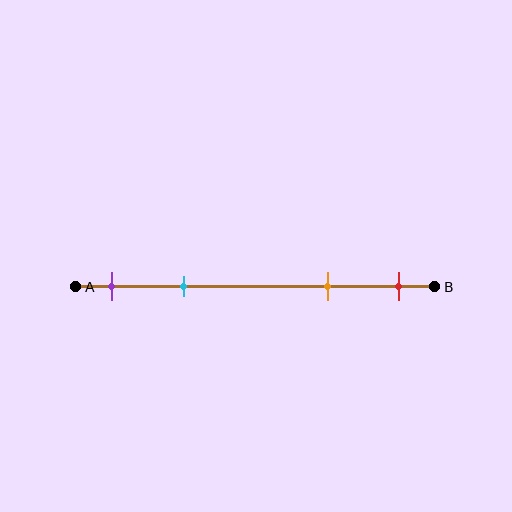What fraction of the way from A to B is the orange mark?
The orange mark is approximately 70% (0.7) of the way from A to B.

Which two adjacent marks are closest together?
The purple and cyan marks are the closest adjacent pair.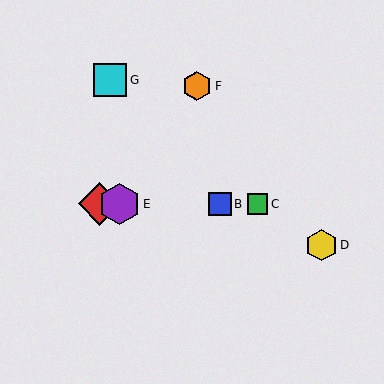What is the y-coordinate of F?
Object F is at y≈86.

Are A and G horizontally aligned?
No, A is at y≈204 and G is at y≈80.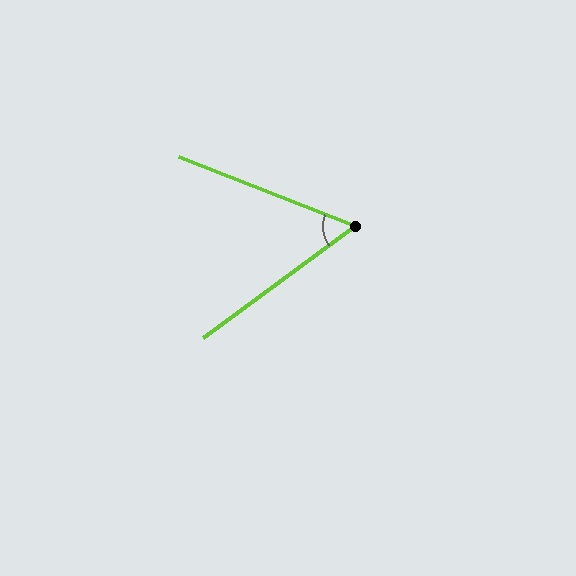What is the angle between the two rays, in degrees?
Approximately 58 degrees.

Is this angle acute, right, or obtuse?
It is acute.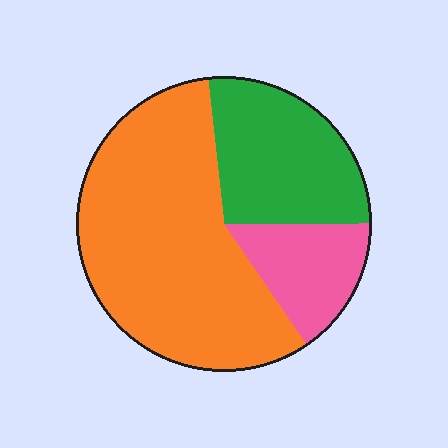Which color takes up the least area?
Pink, at roughly 15%.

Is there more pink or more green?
Green.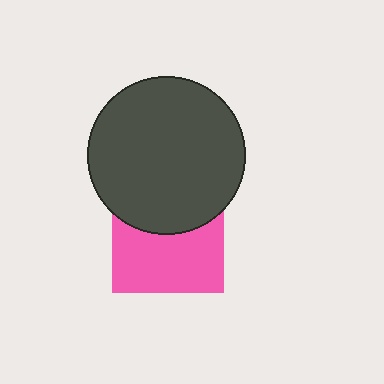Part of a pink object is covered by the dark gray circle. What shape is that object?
It is a square.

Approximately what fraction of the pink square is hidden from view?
Roughly 41% of the pink square is hidden behind the dark gray circle.